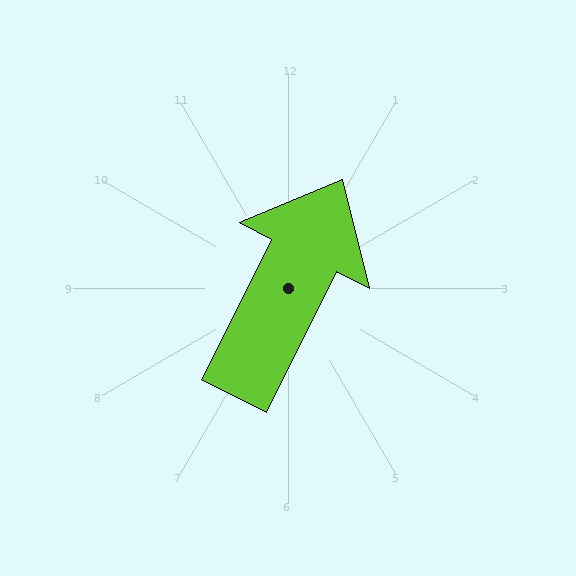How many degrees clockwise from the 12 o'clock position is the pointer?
Approximately 27 degrees.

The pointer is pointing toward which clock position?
Roughly 1 o'clock.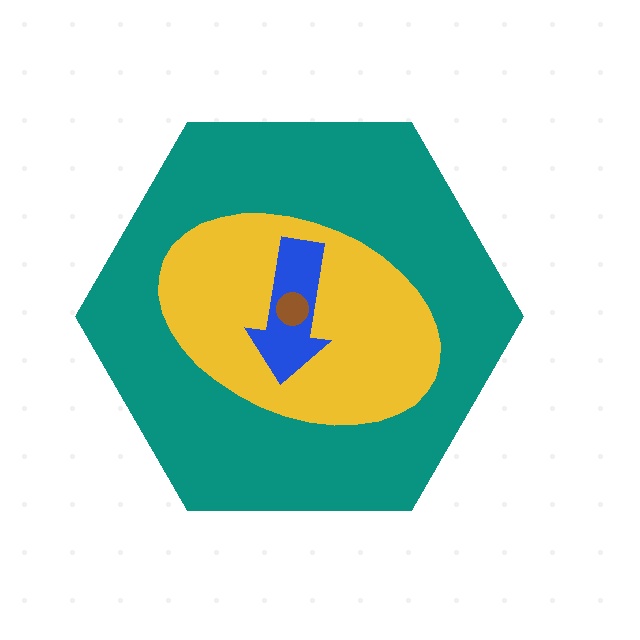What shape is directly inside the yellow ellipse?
The blue arrow.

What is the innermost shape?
The brown circle.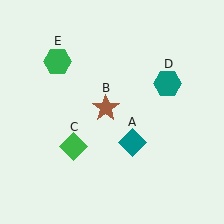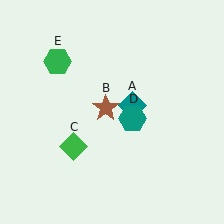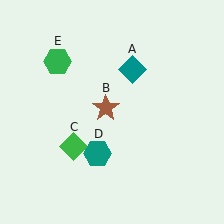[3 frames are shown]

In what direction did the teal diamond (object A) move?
The teal diamond (object A) moved up.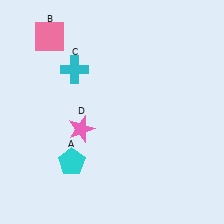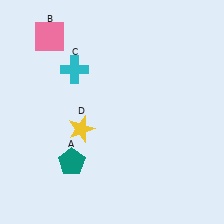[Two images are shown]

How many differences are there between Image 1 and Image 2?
There are 2 differences between the two images.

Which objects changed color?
A changed from cyan to teal. D changed from pink to yellow.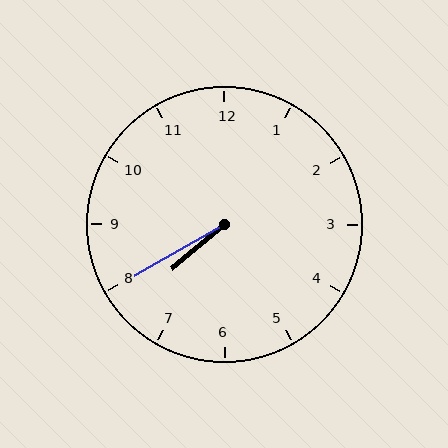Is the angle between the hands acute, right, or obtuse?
It is acute.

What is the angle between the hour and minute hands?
Approximately 10 degrees.